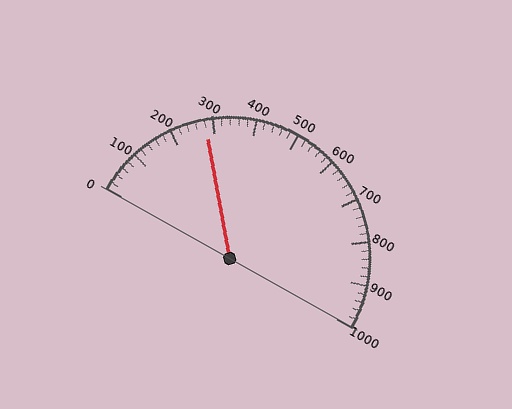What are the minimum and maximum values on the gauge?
The gauge ranges from 0 to 1000.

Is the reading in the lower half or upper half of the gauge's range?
The reading is in the lower half of the range (0 to 1000).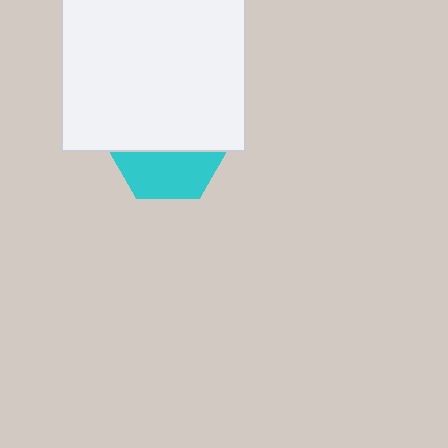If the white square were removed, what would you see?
You would see the complete cyan hexagon.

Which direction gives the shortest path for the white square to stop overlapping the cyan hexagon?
Moving up gives the shortest separation.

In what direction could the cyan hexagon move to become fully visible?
The cyan hexagon could move down. That would shift it out from behind the white square entirely.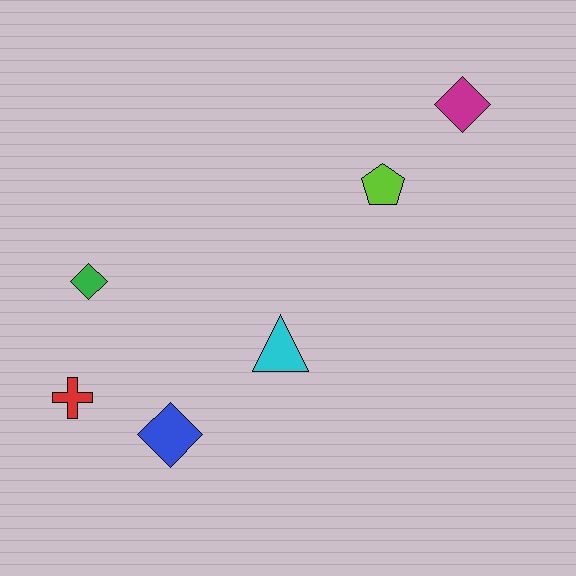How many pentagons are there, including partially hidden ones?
There is 1 pentagon.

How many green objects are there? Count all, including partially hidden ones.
There is 1 green object.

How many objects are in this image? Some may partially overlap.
There are 6 objects.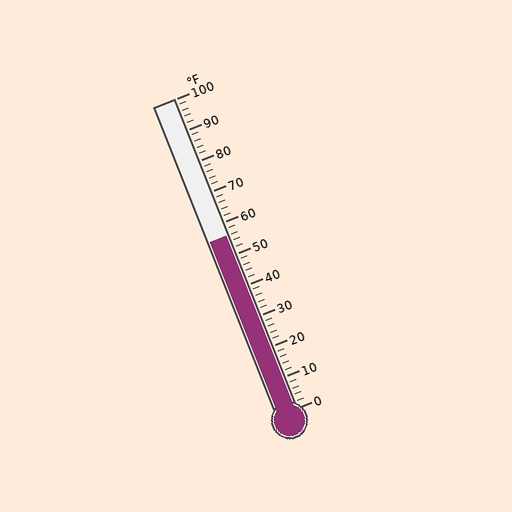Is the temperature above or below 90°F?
The temperature is below 90°F.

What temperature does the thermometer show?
The thermometer shows approximately 56°F.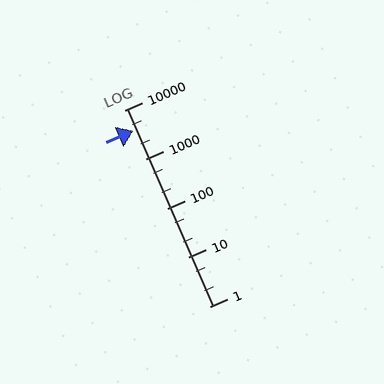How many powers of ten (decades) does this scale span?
The scale spans 4 decades, from 1 to 10000.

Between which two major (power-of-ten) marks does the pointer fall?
The pointer is between 1000 and 10000.